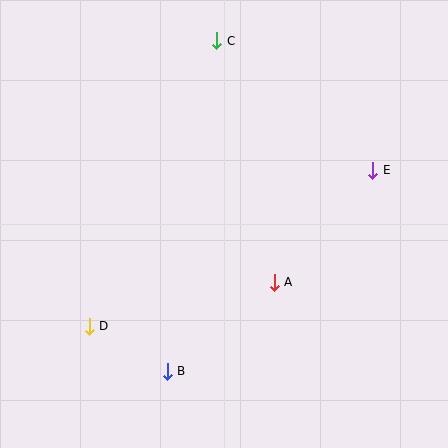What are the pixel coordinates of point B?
Point B is at (167, 371).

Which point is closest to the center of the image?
Point A at (274, 282) is closest to the center.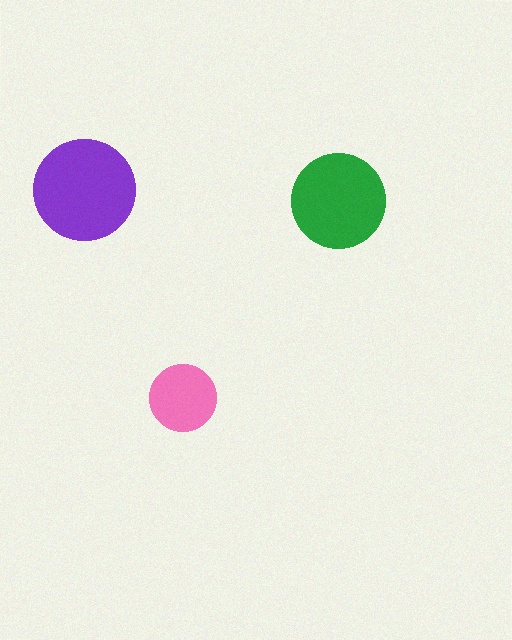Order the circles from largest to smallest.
the purple one, the green one, the pink one.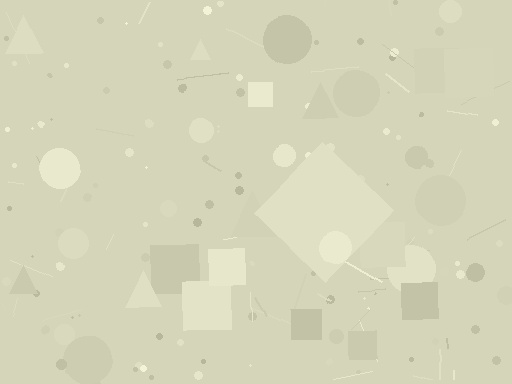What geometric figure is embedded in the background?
A diamond is embedded in the background.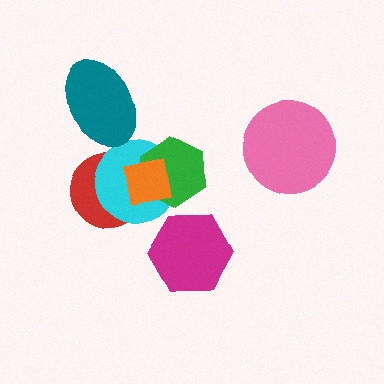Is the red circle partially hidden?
Yes, it is partially covered by another shape.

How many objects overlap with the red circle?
2 objects overlap with the red circle.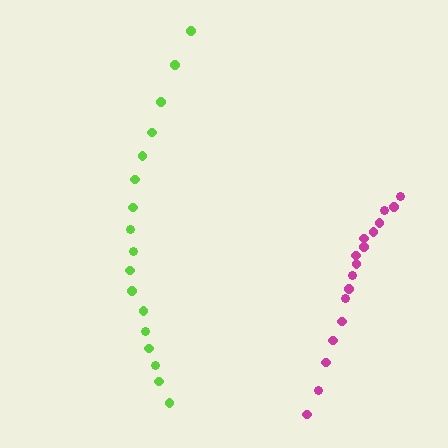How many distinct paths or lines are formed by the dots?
There are 2 distinct paths.